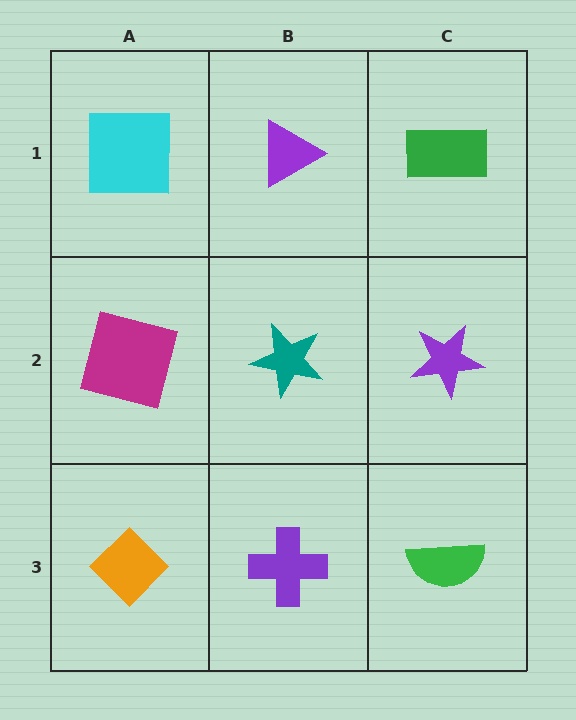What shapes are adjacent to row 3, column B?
A teal star (row 2, column B), an orange diamond (row 3, column A), a green semicircle (row 3, column C).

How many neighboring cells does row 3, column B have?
3.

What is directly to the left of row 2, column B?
A magenta square.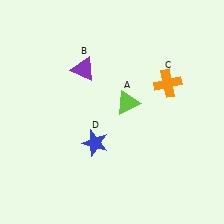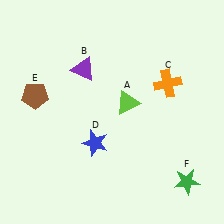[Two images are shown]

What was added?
A brown pentagon (E), a green star (F) were added in Image 2.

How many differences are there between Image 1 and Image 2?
There are 2 differences between the two images.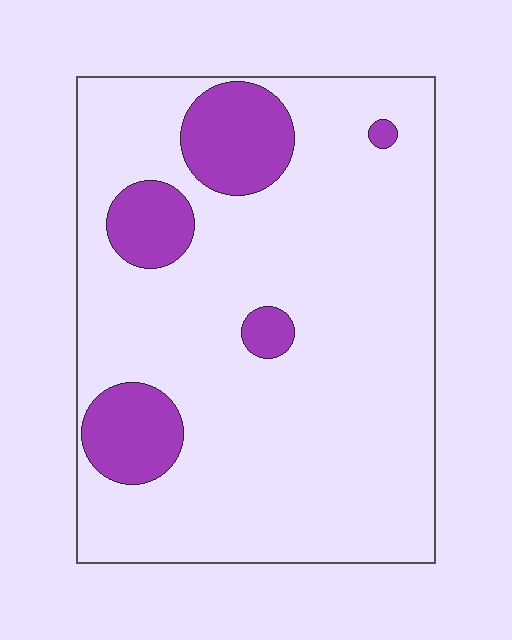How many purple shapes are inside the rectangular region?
5.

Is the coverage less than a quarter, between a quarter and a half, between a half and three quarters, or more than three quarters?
Less than a quarter.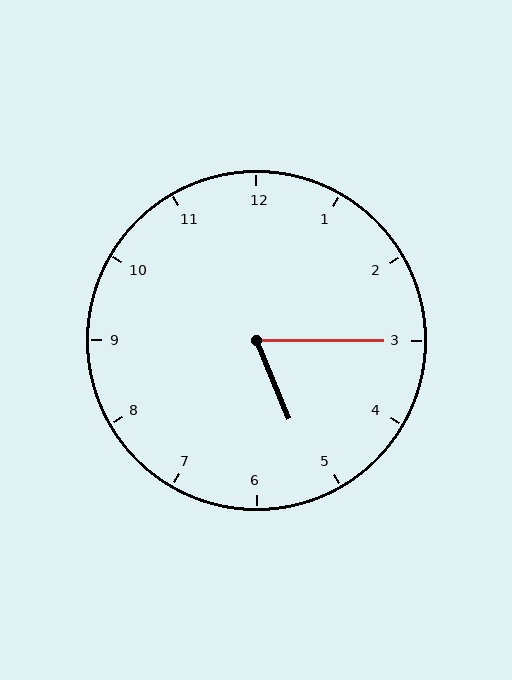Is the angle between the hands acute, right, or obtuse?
It is acute.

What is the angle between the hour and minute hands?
Approximately 68 degrees.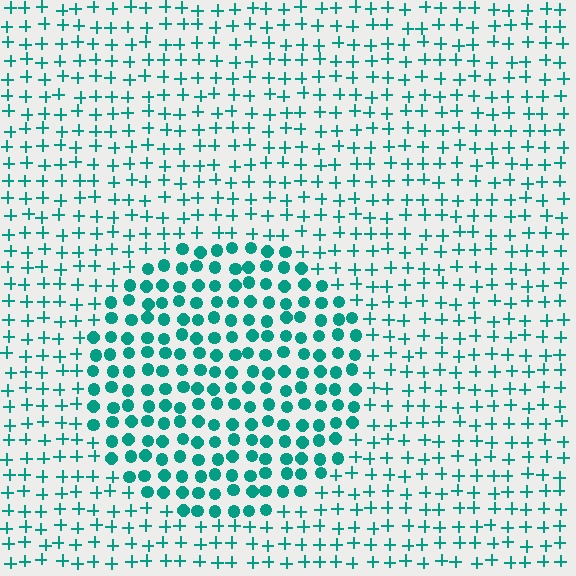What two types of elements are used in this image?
The image uses circles inside the circle region and plus signs outside it.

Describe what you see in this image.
The image is filled with small teal elements arranged in a uniform grid. A circle-shaped region contains circles, while the surrounding area contains plus signs. The boundary is defined purely by the change in element shape.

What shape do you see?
I see a circle.